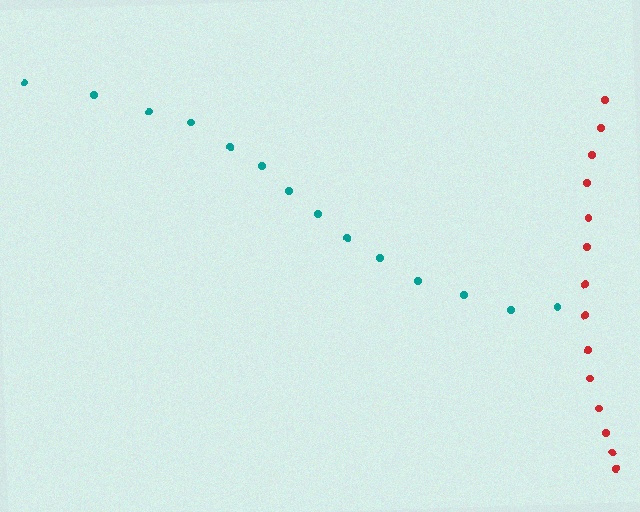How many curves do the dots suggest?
There are 2 distinct paths.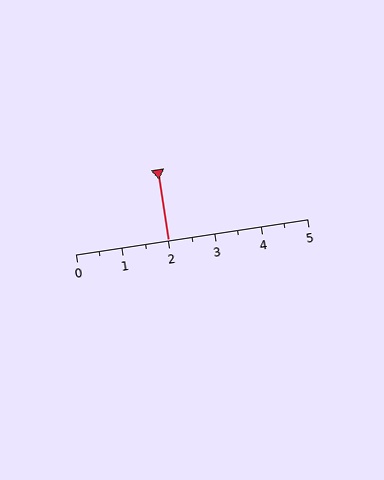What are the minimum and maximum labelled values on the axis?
The axis runs from 0 to 5.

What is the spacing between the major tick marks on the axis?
The major ticks are spaced 1 apart.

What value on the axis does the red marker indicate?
The marker indicates approximately 2.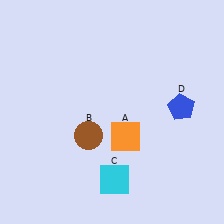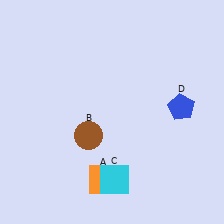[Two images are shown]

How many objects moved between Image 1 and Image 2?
1 object moved between the two images.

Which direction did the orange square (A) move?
The orange square (A) moved down.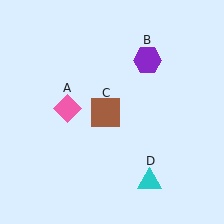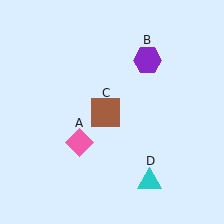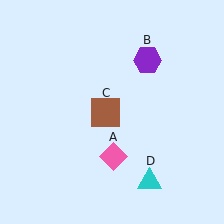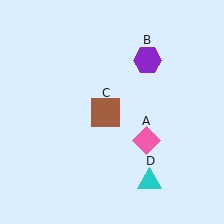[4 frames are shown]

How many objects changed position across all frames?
1 object changed position: pink diamond (object A).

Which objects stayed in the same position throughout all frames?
Purple hexagon (object B) and brown square (object C) and cyan triangle (object D) remained stationary.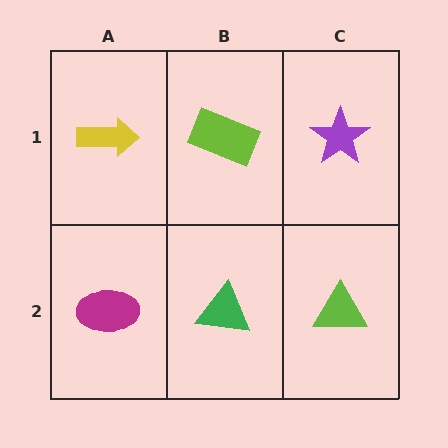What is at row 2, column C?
A lime triangle.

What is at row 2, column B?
A green triangle.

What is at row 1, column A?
A yellow arrow.